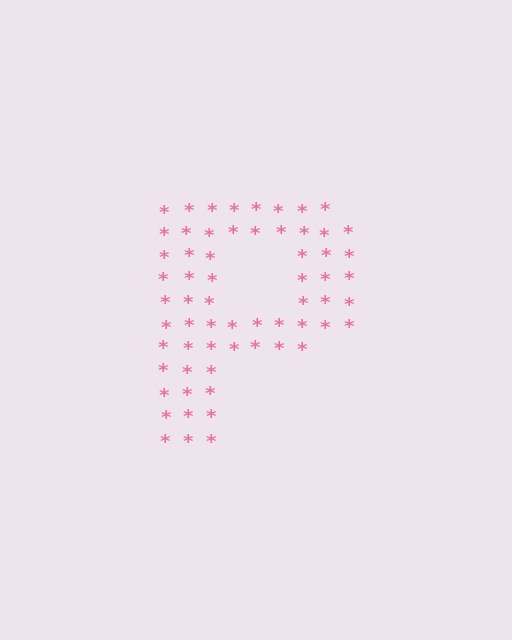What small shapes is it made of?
It is made of small asterisks.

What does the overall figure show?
The overall figure shows the letter P.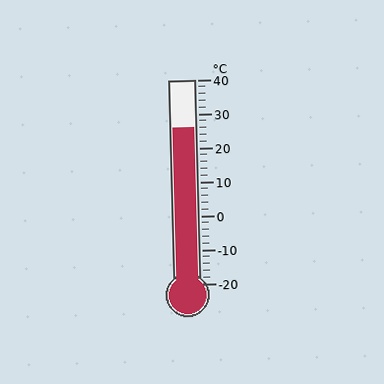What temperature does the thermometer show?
The thermometer shows approximately 26°C.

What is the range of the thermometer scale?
The thermometer scale ranges from -20°C to 40°C.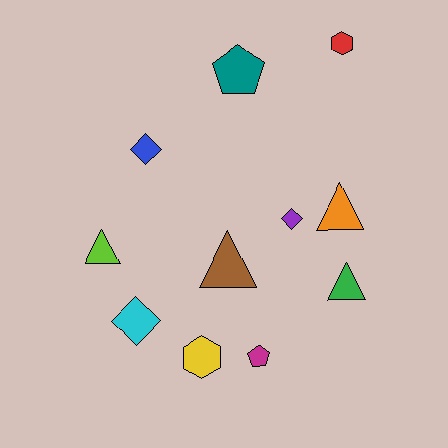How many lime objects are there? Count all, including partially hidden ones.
There is 1 lime object.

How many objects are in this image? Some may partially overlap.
There are 11 objects.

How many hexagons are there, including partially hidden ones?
There are 2 hexagons.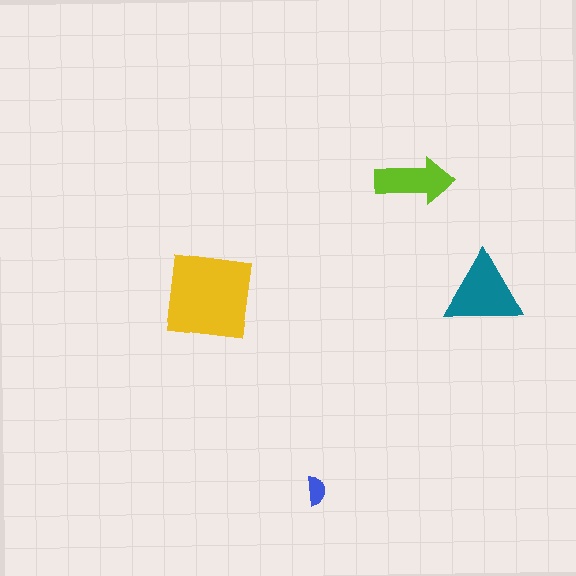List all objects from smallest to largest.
The blue semicircle, the lime arrow, the teal triangle, the yellow square.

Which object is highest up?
The lime arrow is topmost.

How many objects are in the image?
There are 4 objects in the image.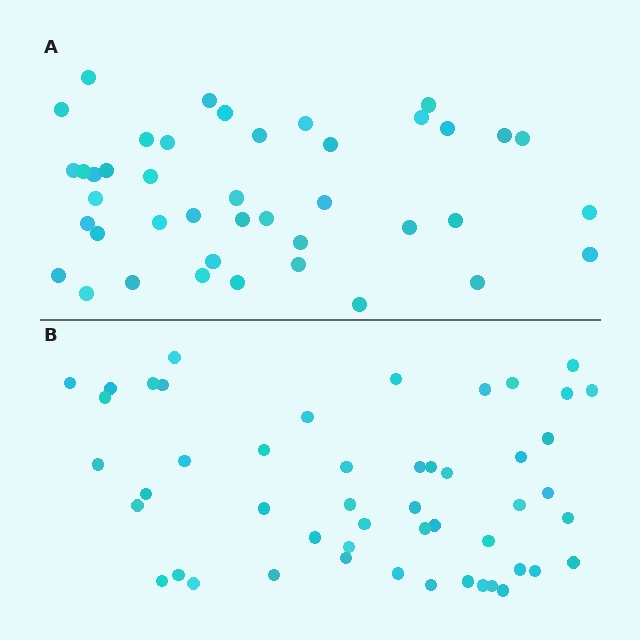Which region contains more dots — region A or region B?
Region B (the bottom region) has more dots.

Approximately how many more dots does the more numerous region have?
Region B has roughly 8 or so more dots than region A.